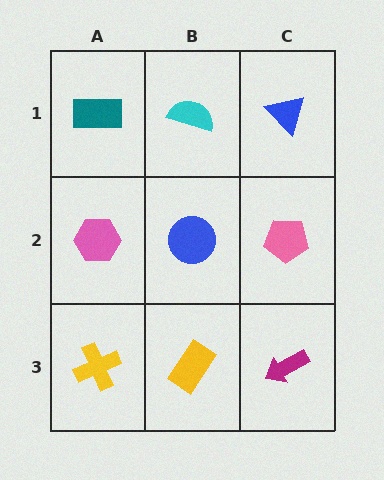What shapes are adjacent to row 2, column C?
A blue triangle (row 1, column C), a magenta arrow (row 3, column C), a blue circle (row 2, column B).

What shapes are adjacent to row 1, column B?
A blue circle (row 2, column B), a teal rectangle (row 1, column A), a blue triangle (row 1, column C).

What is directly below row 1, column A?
A pink hexagon.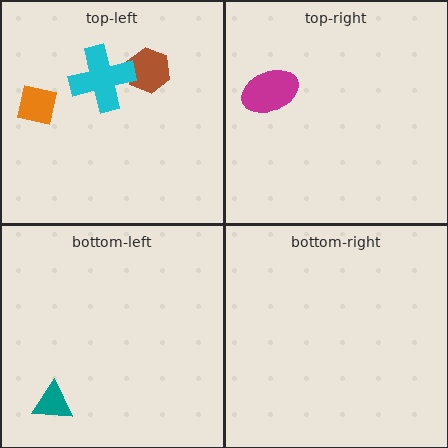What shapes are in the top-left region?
The brown hexagon, the cyan cross, the orange square.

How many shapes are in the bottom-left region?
1.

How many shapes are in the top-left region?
3.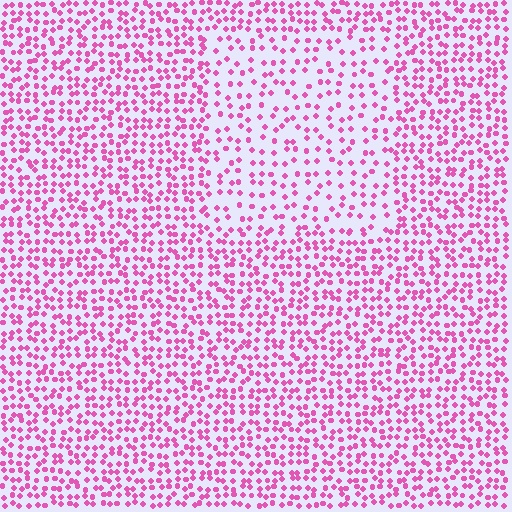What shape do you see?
I see a rectangle.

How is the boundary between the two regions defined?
The boundary is defined by a change in element density (approximately 1.9x ratio). All elements are the same color, size, and shape.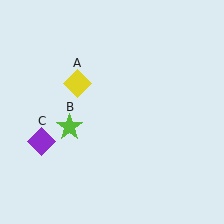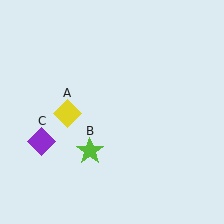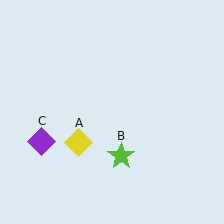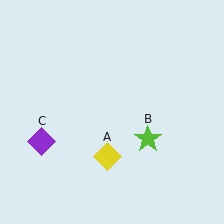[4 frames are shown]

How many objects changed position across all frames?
2 objects changed position: yellow diamond (object A), lime star (object B).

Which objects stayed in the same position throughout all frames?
Purple diamond (object C) remained stationary.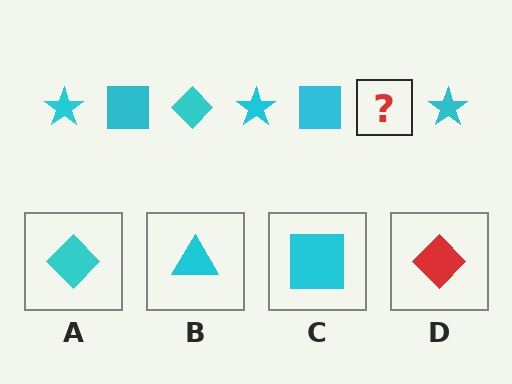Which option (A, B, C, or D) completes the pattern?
A.